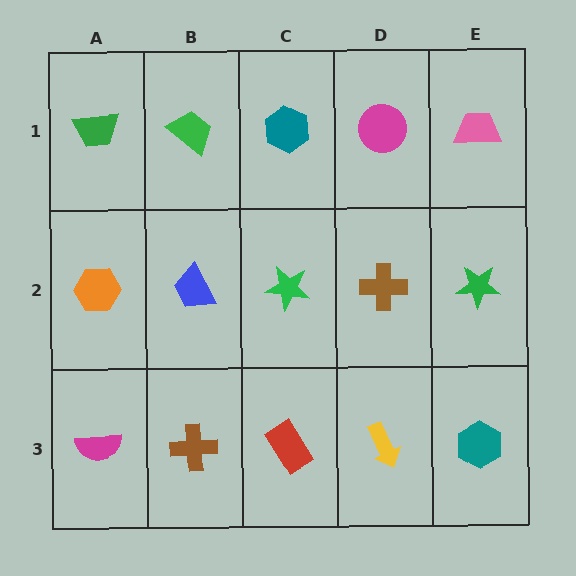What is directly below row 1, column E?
A green star.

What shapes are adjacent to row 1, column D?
A brown cross (row 2, column D), a teal hexagon (row 1, column C), a pink trapezoid (row 1, column E).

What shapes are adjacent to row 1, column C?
A green star (row 2, column C), a green trapezoid (row 1, column B), a magenta circle (row 1, column D).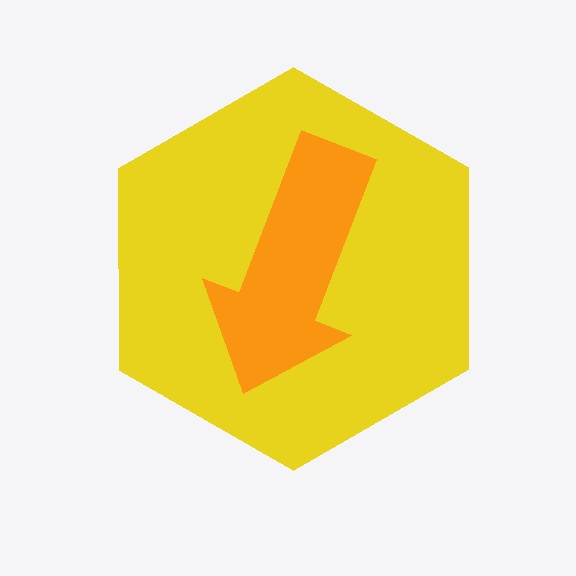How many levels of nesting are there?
2.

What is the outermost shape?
The yellow hexagon.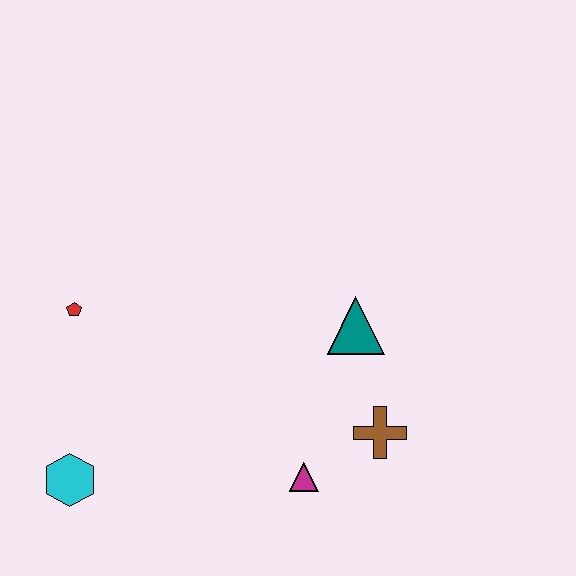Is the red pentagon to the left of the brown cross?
Yes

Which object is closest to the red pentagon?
The cyan hexagon is closest to the red pentagon.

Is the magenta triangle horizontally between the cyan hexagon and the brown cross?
Yes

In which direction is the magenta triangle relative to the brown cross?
The magenta triangle is to the left of the brown cross.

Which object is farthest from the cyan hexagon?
The teal triangle is farthest from the cyan hexagon.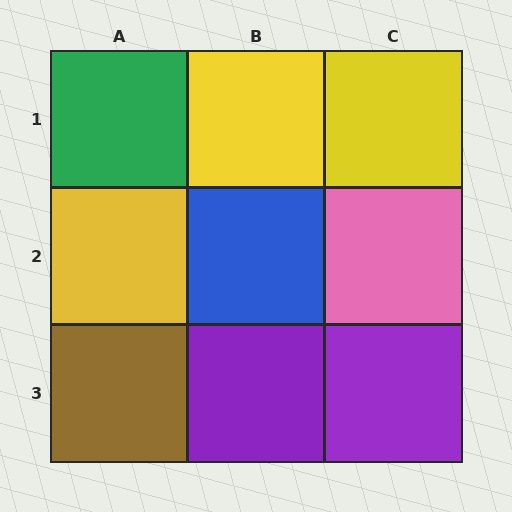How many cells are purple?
2 cells are purple.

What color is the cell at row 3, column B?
Purple.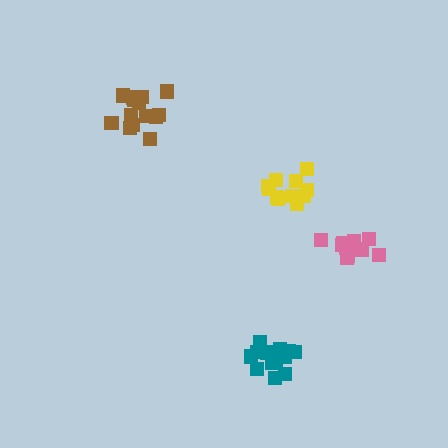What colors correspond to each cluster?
The clusters are colored: teal, brown, yellow, pink.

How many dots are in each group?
Group 1: 15 dots, Group 2: 14 dots, Group 3: 11 dots, Group 4: 13 dots (53 total).